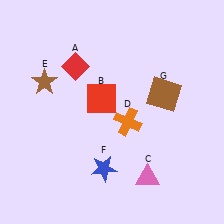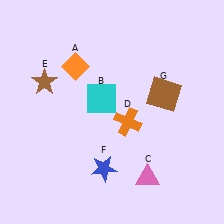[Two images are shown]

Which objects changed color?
A changed from red to orange. B changed from red to cyan.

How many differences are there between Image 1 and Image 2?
There are 2 differences between the two images.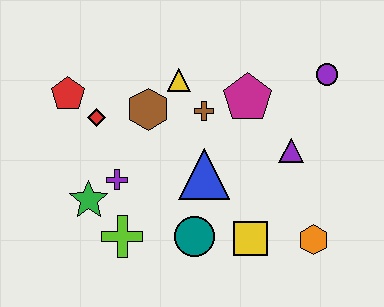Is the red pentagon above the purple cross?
Yes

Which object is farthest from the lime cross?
The purple circle is farthest from the lime cross.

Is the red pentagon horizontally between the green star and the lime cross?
No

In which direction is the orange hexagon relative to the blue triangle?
The orange hexagon is to the right of the blue triangle.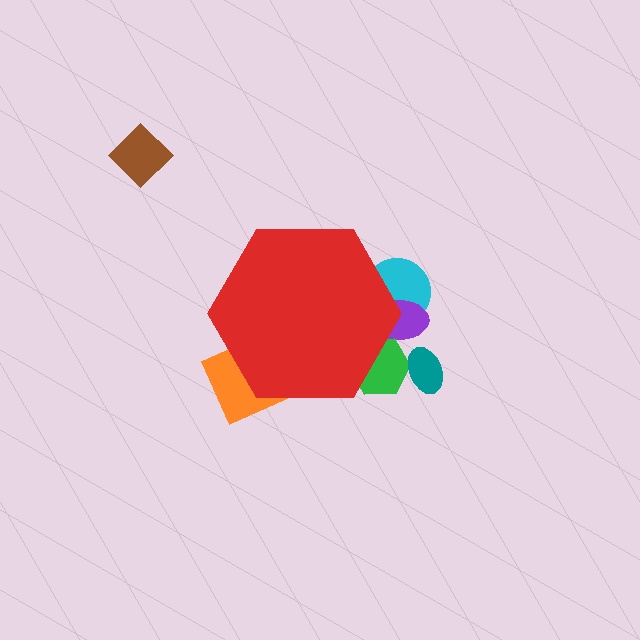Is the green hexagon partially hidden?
Yes, the green hexagon is partially hidden behind the red hexagon.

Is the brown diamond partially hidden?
No, the brown diamond is fully visible.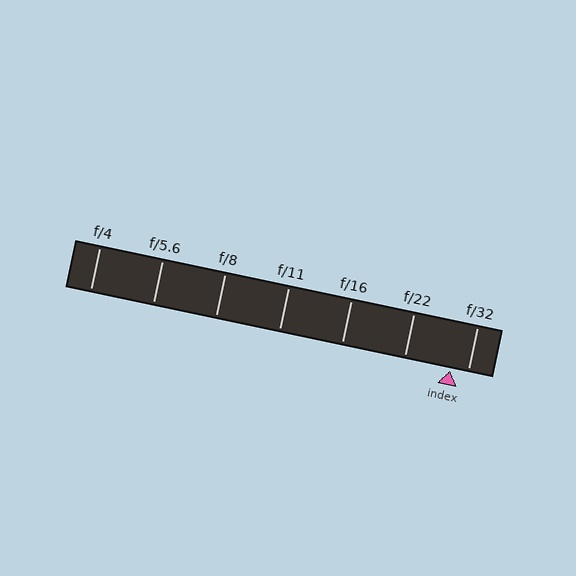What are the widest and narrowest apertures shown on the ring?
The widest aperture shown is f/4 and the narrowest is f/32.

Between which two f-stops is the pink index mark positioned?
The index mark is between f/22 and f/32.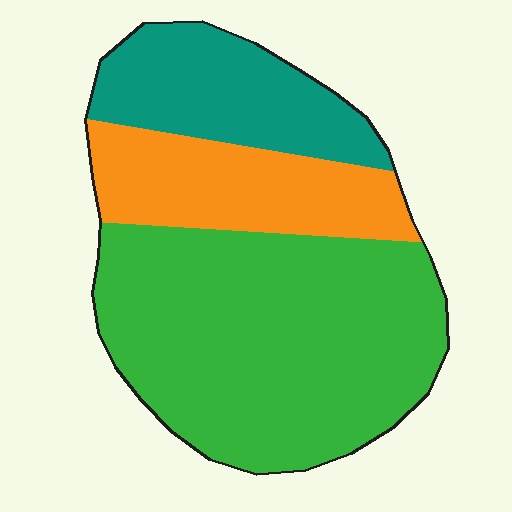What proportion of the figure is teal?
Teal covers 21% of the figure.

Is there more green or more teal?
Green.